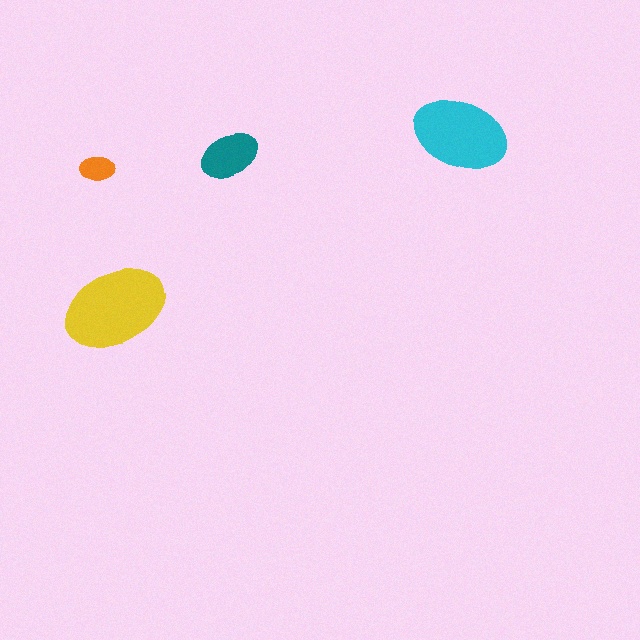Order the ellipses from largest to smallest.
the yellow one, the cyan one, the teal one, the orange one.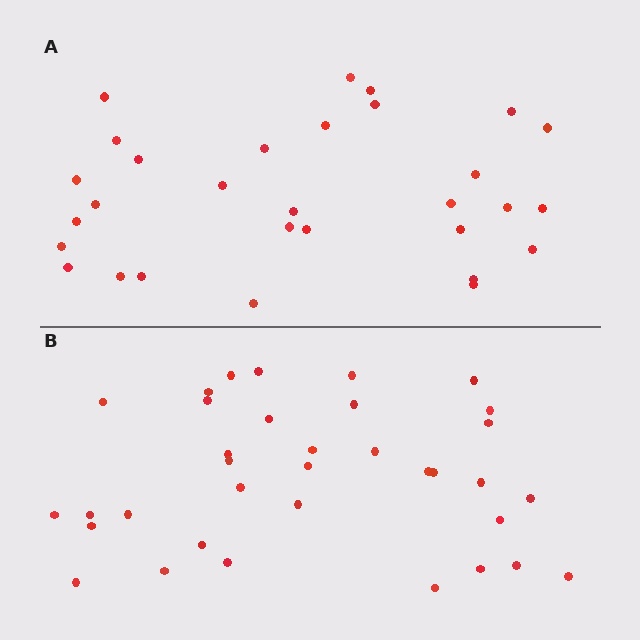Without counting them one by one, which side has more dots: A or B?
Region B (the bottom region) has more dots.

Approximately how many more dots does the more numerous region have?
Region B has about 5 more dots than region A.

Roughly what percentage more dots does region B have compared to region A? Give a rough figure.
About 15% more.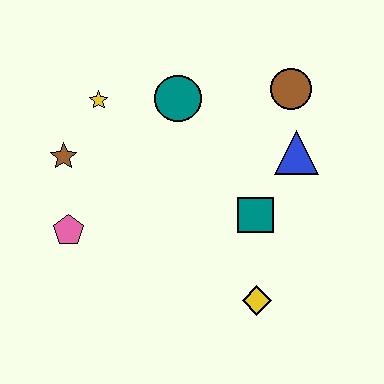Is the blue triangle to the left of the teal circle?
No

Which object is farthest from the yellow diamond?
The yellow star is farthest from the yellow diamond.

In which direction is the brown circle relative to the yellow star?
The brown circle is to the right of the yellow star.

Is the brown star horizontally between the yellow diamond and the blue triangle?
No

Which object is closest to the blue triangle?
The brown circle is closest to the blue triangle.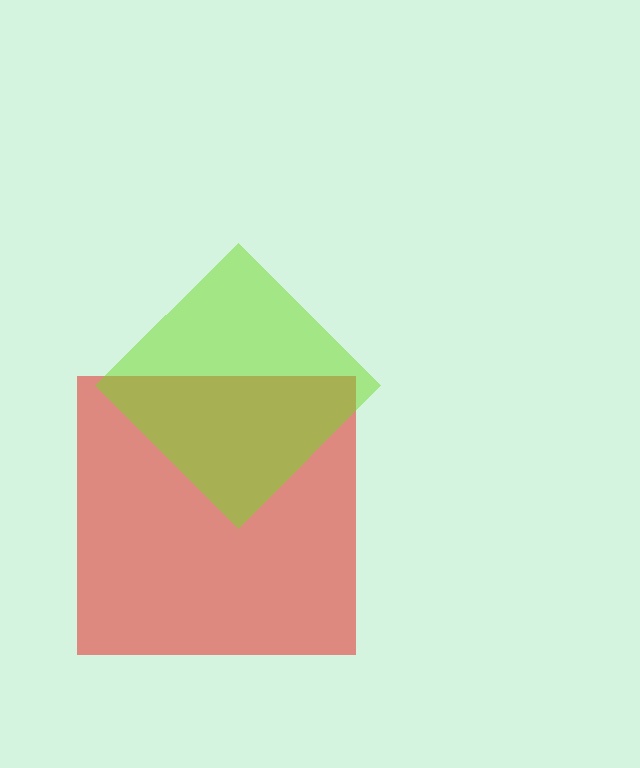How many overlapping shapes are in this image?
There are 2 overlapping shapes in the image.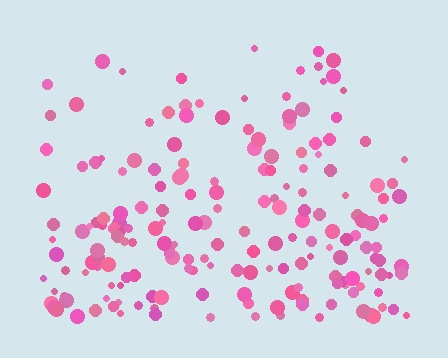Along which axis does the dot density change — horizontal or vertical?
Vertical.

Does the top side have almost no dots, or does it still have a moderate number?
Still a moderate number, just noticeably fewer than the bottom.